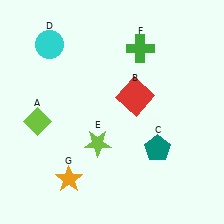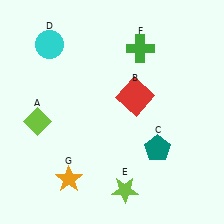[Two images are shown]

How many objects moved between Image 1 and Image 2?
1 object moved between the two images.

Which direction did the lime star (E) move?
The lime star (E) moved down.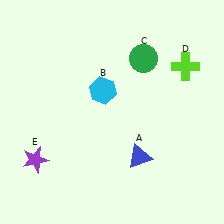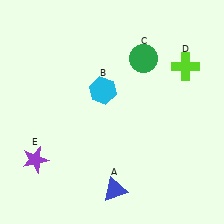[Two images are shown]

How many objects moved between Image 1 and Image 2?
1 object moved between the two images.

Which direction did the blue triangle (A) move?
The blue triangle (A) moved down.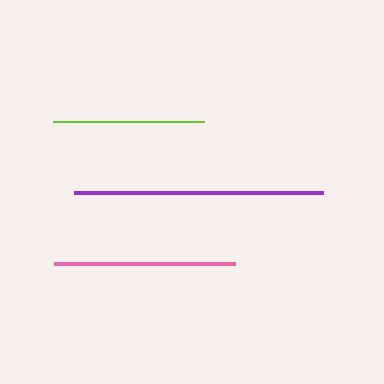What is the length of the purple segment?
The purple segment is approximately 250 pixels long.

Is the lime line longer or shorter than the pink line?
The pink line is longer than the lime line.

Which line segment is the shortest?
The lime line is the shortest at approximately 151 pixels.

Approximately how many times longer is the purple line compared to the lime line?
The purple line is approximately 1.7 times the length of the lime line.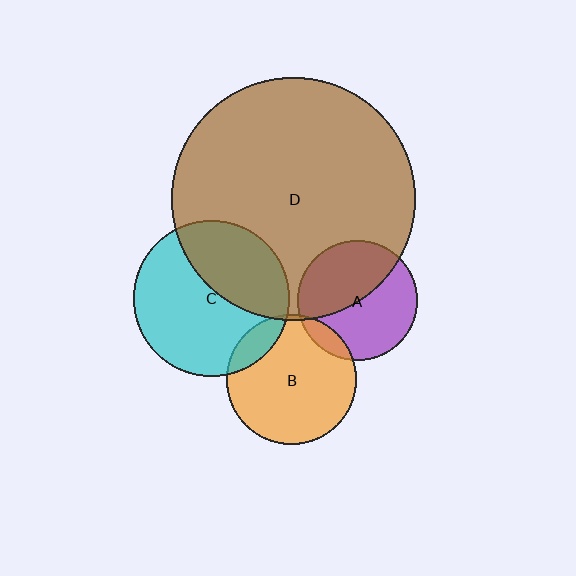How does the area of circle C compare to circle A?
Approximately 1.7 times.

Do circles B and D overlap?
Yes.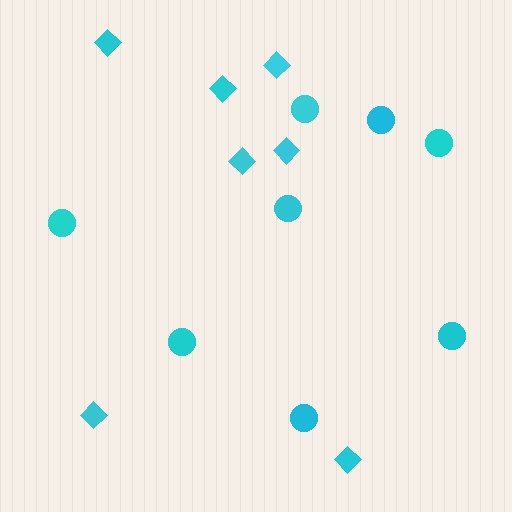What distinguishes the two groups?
There are 2 groups: one group of circles (8) and one group of diamonds (7).